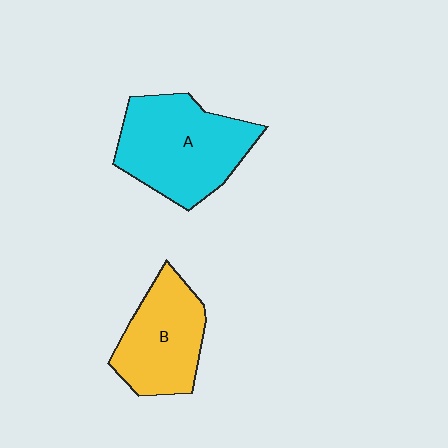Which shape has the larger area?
Shape A (cyan).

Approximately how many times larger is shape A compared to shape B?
Approximately 1.3 times.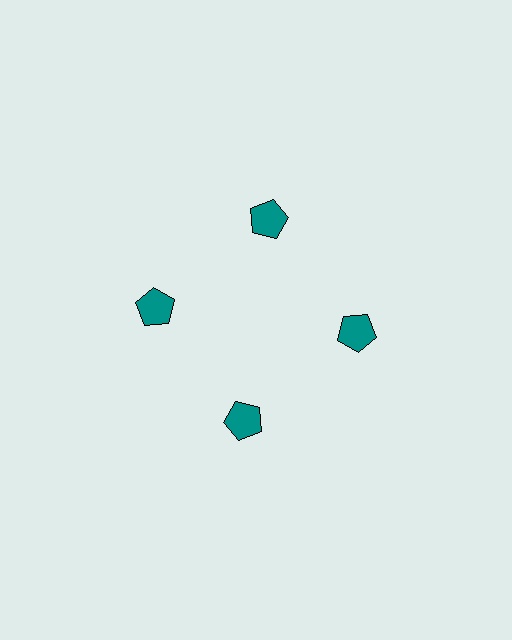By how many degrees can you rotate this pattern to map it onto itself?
The pattern maps onto itself every 90 degrees of rotation.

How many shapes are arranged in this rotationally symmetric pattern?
There are 4 shapes, arranged in 4 groups of 1.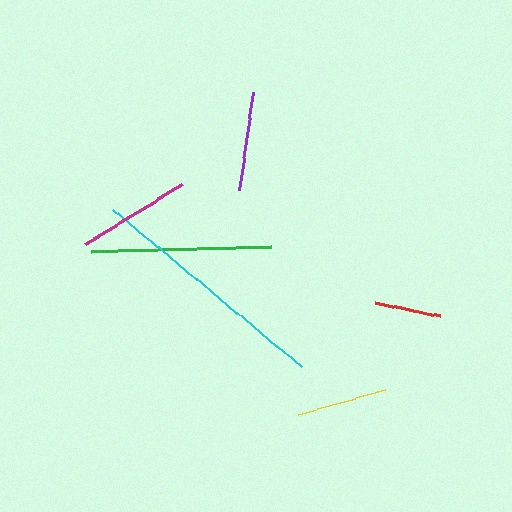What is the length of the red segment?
The red segment is approximately 66 pixels long.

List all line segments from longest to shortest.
From longest to shortest: cyan, green, magenta, purple, yellow, red.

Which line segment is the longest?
The cyan line is the longest at approximately 246 pixels.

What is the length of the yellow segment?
The yellow segment is approximately 91 pixels long.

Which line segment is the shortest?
The red line is the shortest at approximately 66 pixels.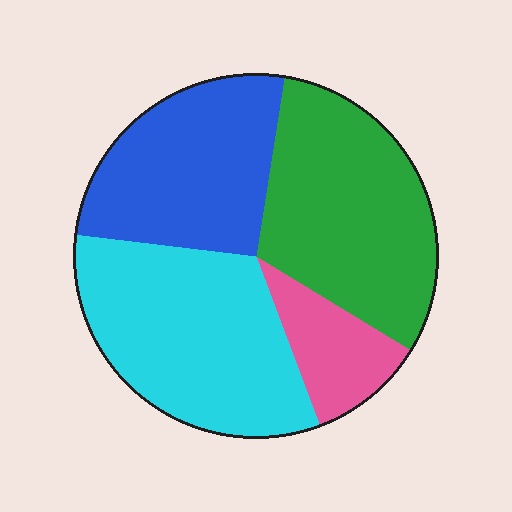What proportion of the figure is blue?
Blue covers about 25% of the figure.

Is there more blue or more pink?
Blue.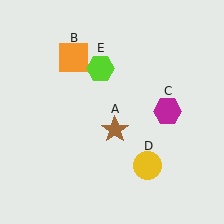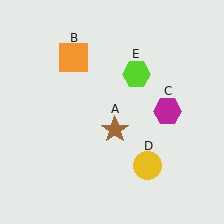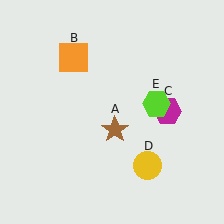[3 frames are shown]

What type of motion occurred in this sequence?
The lime hexagon (object E) rotated clockwise around the center of the scene.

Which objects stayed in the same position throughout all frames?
Brown star (object A) and orange square (object B) and magenta hexagon (object C) and yellow circle (object D) remained stationary.